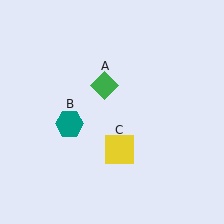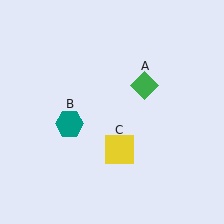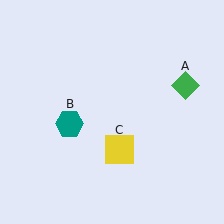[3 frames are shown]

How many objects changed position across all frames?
1 object changed position: green diamond (object A).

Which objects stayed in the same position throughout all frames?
Teal hexagon (object B) and yellow square (object C) remained stationary.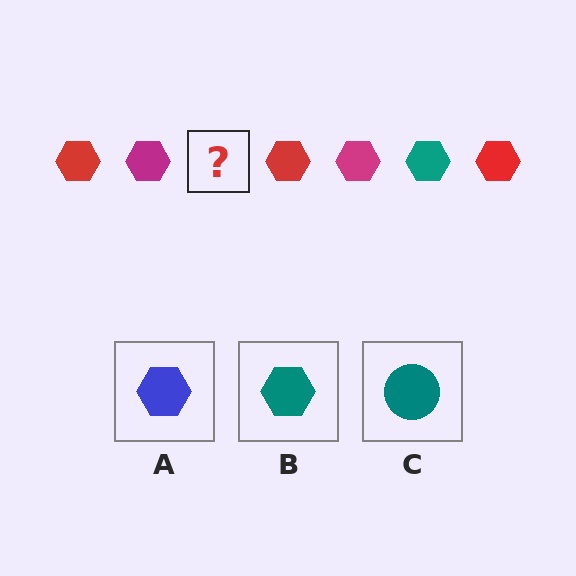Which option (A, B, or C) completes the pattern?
B.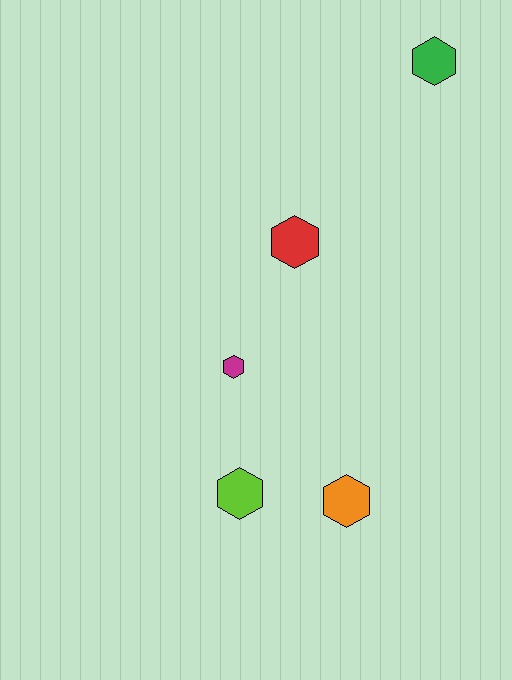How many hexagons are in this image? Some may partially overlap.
There are 5 hexagons.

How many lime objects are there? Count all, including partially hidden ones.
There is 1 lime object.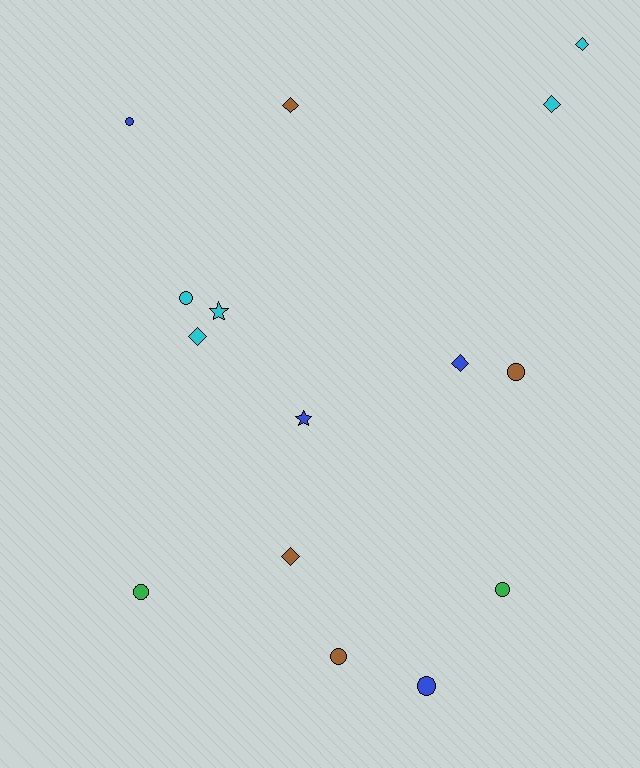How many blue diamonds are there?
There is 1 blue diamond.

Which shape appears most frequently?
Circle, with 7 objects.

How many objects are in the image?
There are 15 objects.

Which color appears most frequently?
Cyan, with 5 objects.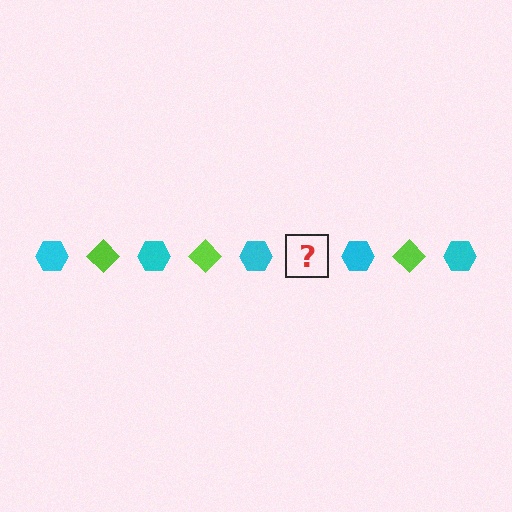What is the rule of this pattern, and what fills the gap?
The rule is that the pattern alternates between cyan hexagon and lime diamond. The gap should be filled with a lime diamond.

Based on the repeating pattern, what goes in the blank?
The blank should be a lime diamond.